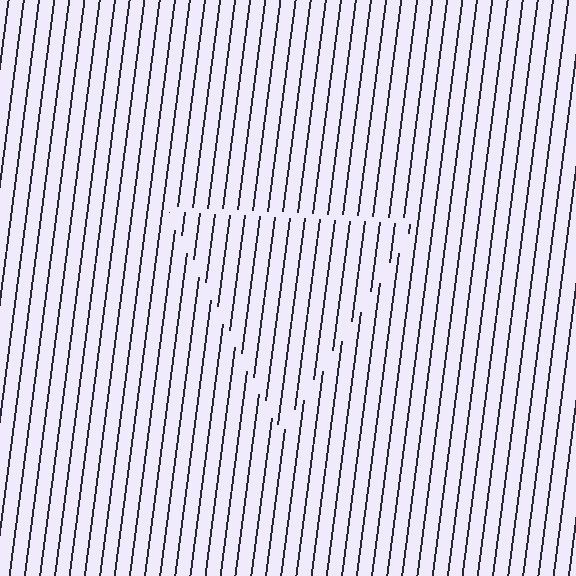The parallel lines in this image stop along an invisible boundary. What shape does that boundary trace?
An illusory triangle. The interior of the shape contains the same grating, shifted by half a period — the contour is defined by the phase discontinuity where line-ends from the inner and outer gratings abut.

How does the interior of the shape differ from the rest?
The interior of the shape contains the same grating, shifted by half a period — the contour is defined by the phase discontinuity where line-ends from the inner and outer gratings abut.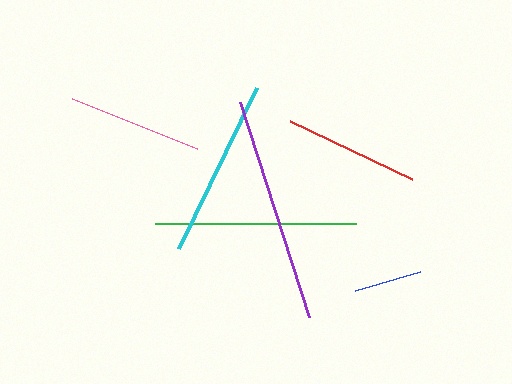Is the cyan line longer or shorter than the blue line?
The cyan line is longer than the blue line.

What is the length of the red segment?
The red segment is approximately 135 pixels long.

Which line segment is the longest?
The purple line is the longest at approximately 226 pixels.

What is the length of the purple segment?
The purple segment is approximately 226 pixels long.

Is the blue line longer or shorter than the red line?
The red line is longer than the blue line.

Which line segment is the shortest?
The blue line is the shortest at approximately 68 pixels.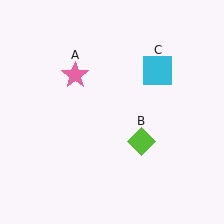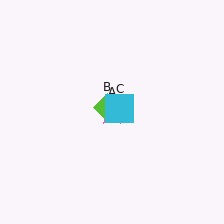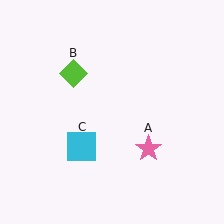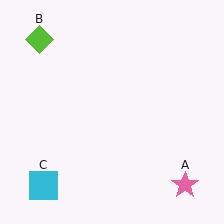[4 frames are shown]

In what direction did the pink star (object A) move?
The pink star (object A) moved down and to the right.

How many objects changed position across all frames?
3 objects changed position: pink star (object A), lime diamond (object B), cyan square (object C).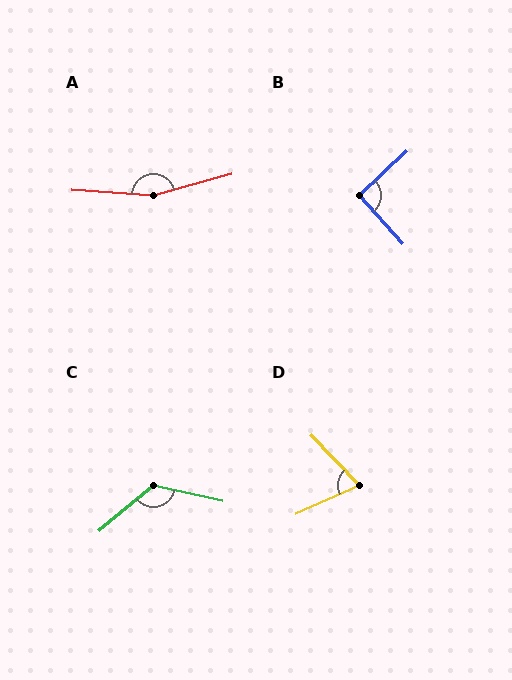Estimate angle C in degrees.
Approximately 127 degrees.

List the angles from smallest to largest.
D (70°), B (92°), C (127°), A (161°).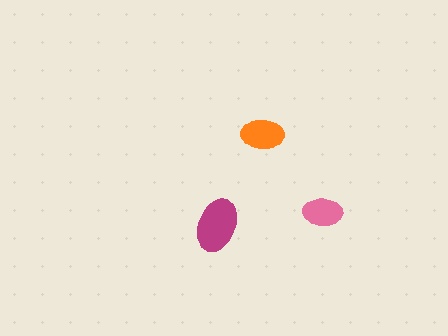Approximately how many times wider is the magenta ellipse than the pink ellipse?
About 1.5 times wider.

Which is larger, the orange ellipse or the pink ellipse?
The orange one.